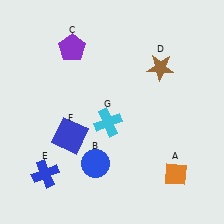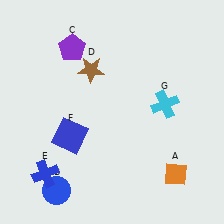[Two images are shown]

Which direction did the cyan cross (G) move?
The cyan cross (G) moved right.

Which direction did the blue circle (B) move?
The blue circle (B) moved left.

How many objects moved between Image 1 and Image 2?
3 objects moved between the two images.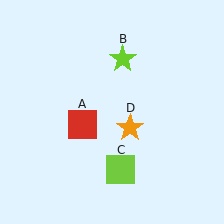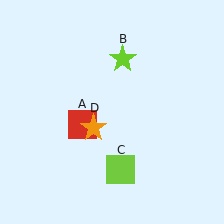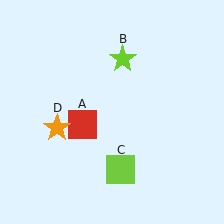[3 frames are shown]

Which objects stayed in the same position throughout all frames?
Red square (object A) and lime star (object B) and lime square (object C) remained stationary.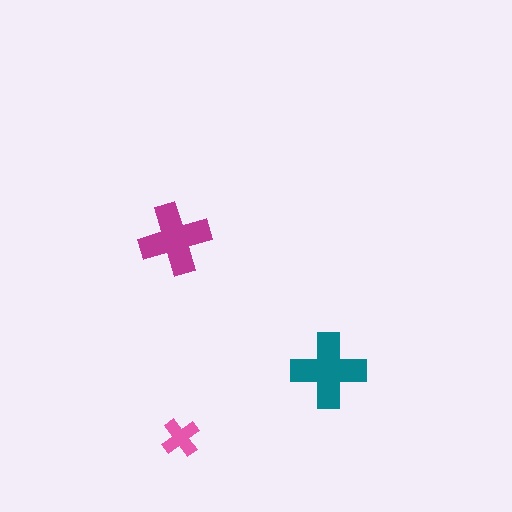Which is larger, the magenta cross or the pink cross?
The magenta one.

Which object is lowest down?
The pink cross is bottommost.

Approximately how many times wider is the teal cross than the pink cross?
About 2 times wider.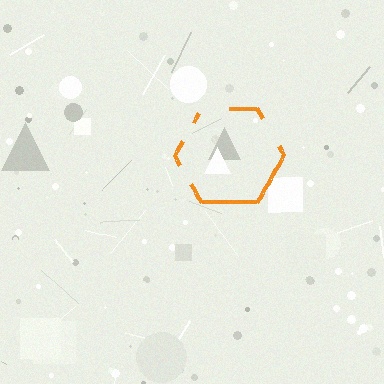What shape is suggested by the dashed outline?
The dashed outline suggests a hexagon.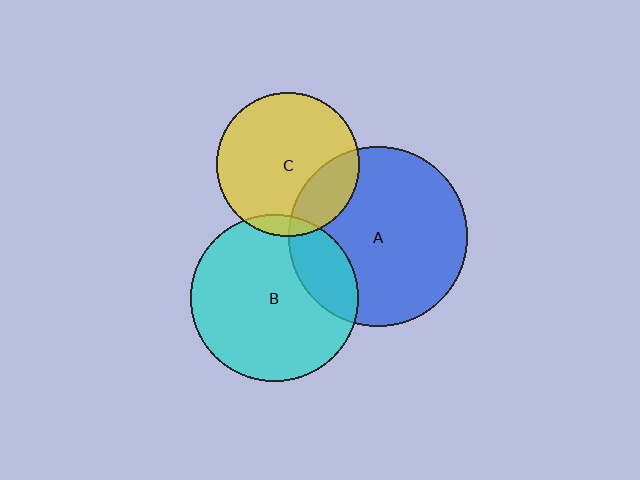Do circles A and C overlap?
Yes.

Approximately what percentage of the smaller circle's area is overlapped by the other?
Approximately 20%.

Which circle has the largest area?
Circle A (blue).